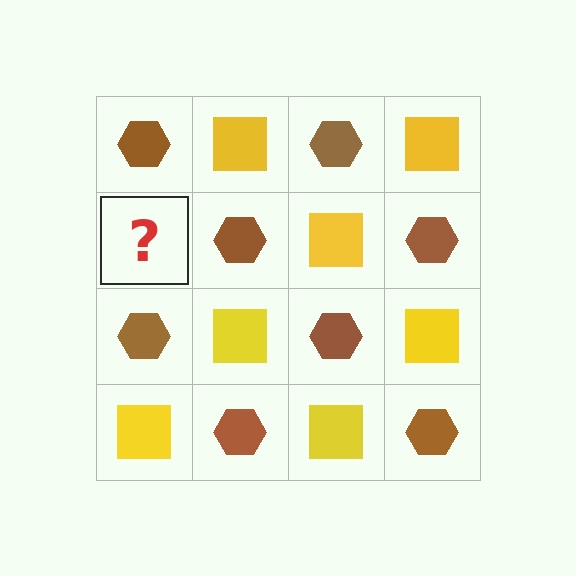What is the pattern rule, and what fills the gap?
The rule is that it alternates brown hexagon and yellow square in a checkerboard pattern. The gap should be filled with a yellow square.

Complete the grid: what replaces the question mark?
The question mark should be replaced with a yellow square.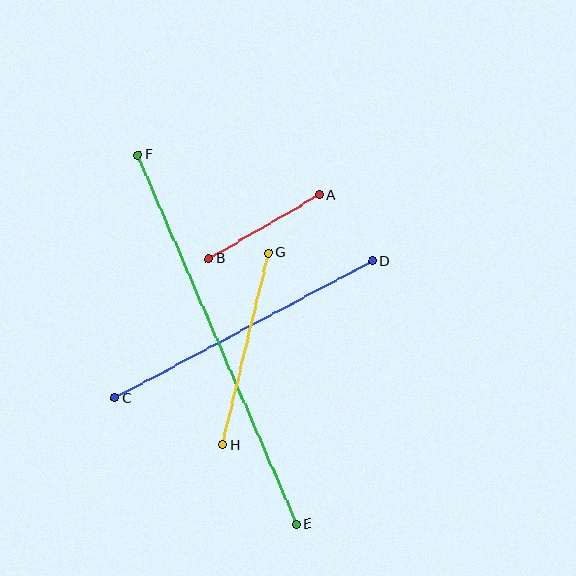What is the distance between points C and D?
The distance is approximately 291 pixels.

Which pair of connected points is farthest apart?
Points E and F are farthest apart.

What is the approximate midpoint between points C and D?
The midpoint is at approximately (244, 330) pixels.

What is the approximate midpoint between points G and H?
The midpoint is at approximately (245, 349) pixels.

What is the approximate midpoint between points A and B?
The midpoint is at approximately (264, 227) pixels.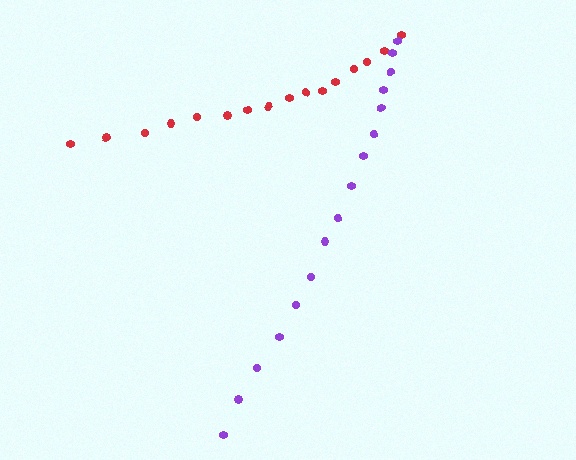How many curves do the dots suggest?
There are 2 distinct paths.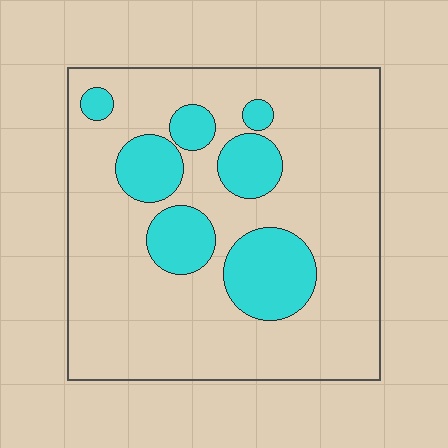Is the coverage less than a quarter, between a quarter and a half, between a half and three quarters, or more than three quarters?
Less than a quarter.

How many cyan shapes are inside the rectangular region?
7.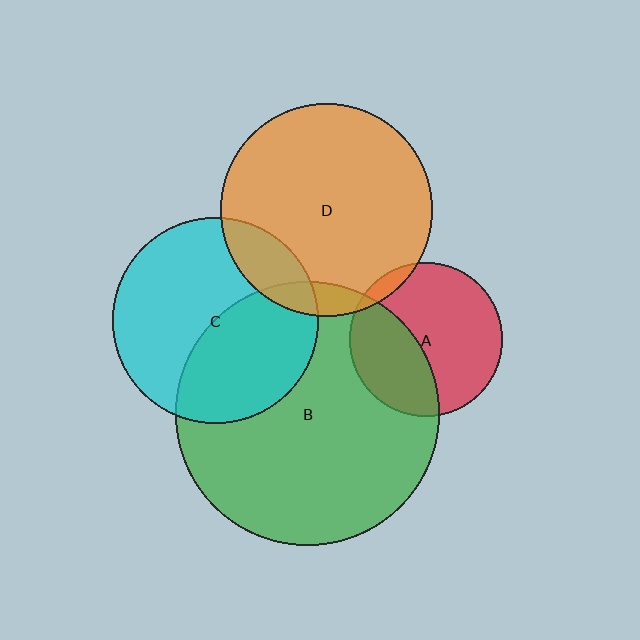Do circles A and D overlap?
Yes.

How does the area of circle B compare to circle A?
Approximately 3.0 times.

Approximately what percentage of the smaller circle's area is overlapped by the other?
Approximately 5%.